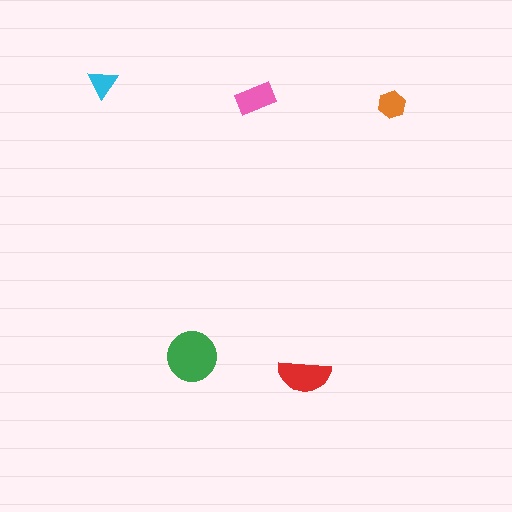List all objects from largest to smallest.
The green circle, the red semicircle, the pink rectangle, the orange hexagon, the cyan triangle.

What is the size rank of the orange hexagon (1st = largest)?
4th.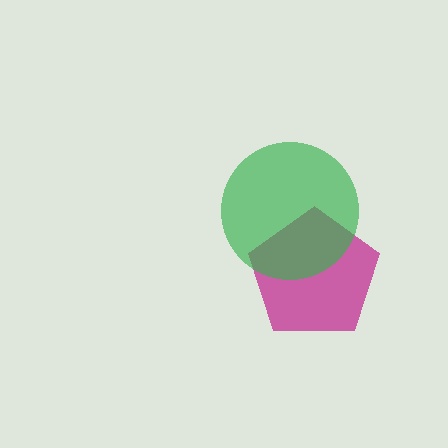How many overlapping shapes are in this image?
There are 2 overlapping shapes in the image.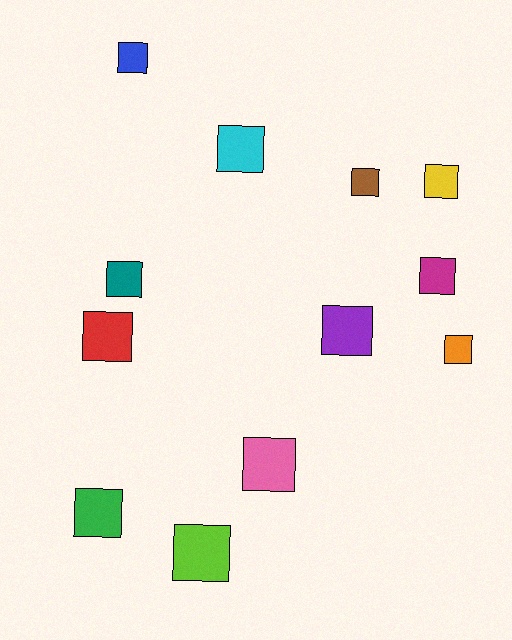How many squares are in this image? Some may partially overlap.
There are 12 squares.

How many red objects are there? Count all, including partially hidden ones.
There is 1 red object.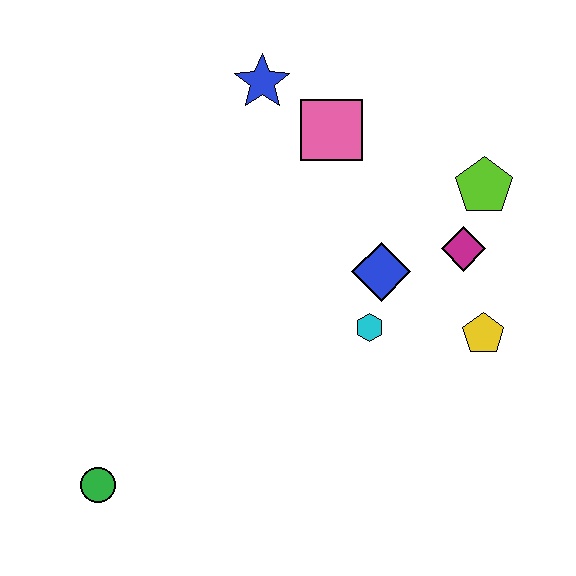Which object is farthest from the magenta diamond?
The green circle is farthest from the magenta diamond.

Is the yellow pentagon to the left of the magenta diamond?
No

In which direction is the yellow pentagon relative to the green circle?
The yellow pentagon is to the right of the green circle.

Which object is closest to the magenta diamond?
The lime pentagon is closest to the magenta diamond.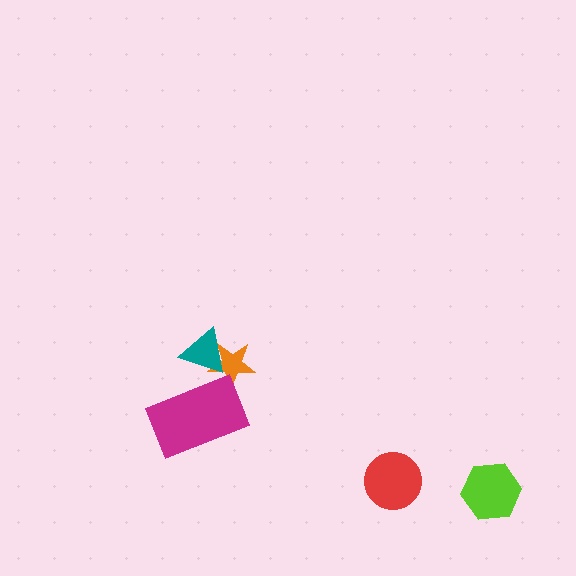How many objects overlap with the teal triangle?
2 objects overlap with the teal triangle.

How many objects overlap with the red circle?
0 objects overlap with the red circle.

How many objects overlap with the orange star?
2 objects overlap with the orange star.